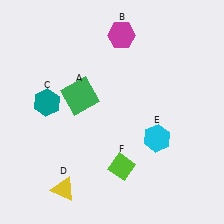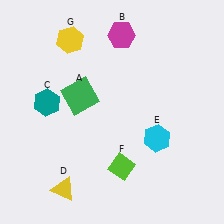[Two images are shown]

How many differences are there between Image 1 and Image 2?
There is 1 difference between the two images.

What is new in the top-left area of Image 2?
A yellow hexagon (G) was added in the top-left area of Image 2.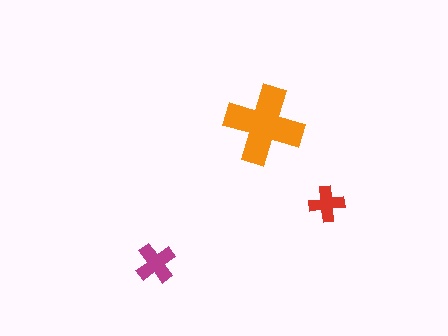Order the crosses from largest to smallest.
the orange one, the magenta one, the red one.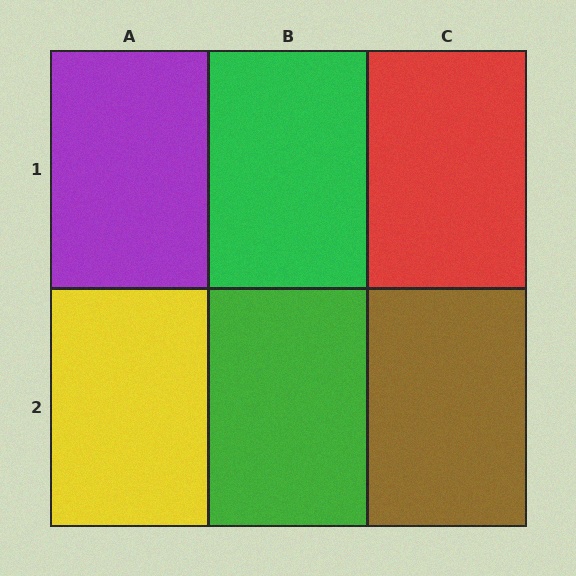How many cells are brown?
1 cell is brown.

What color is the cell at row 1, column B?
Green.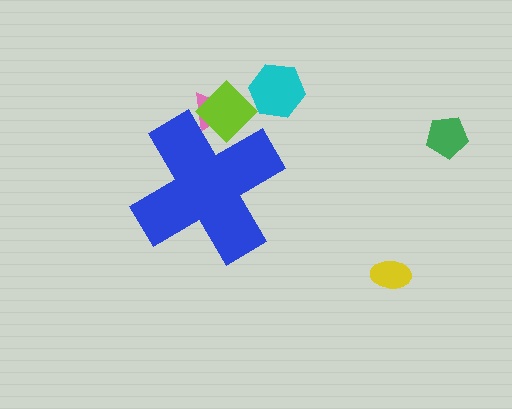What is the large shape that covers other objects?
A blue cross.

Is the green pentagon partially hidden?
No, the green pentagon is fully visible.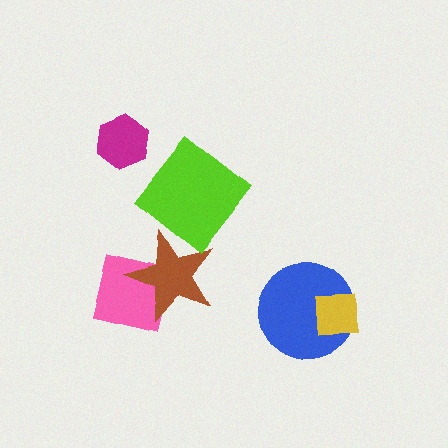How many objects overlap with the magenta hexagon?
0 objects overlap with the magenta hexagon.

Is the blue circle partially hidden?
Yes, it is partially covered by another shape.